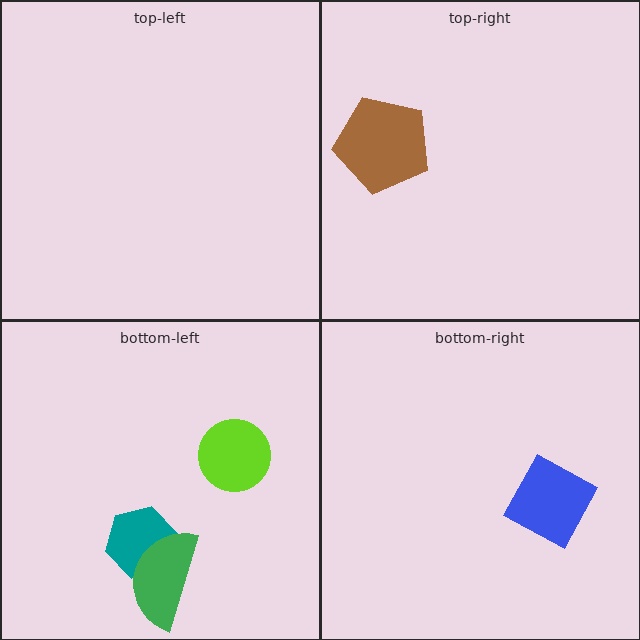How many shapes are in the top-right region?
1.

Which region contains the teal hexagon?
The bottom-left region.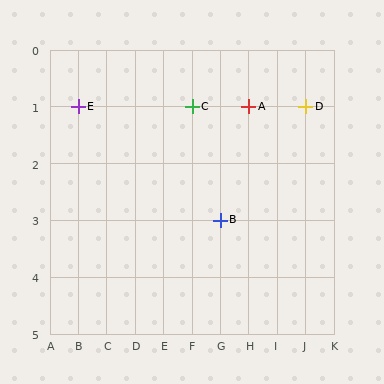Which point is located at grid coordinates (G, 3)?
Point B is at (G, 3).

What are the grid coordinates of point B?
Point B is at grid coordinates (G, 3).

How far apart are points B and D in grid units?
Points B and D are 3 columns and 2 rows apart (about 3.6 grid units diagonally).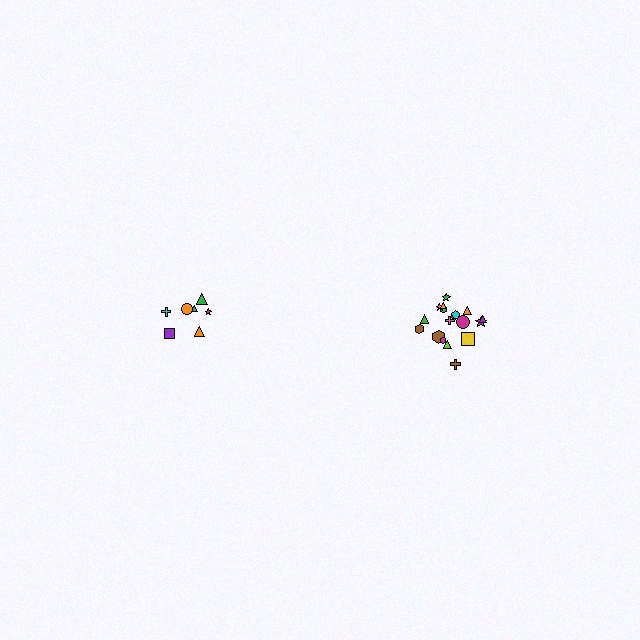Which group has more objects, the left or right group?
The right group.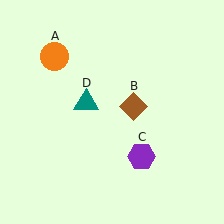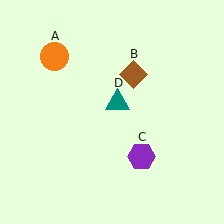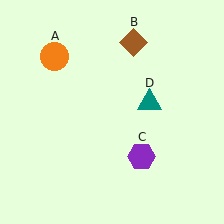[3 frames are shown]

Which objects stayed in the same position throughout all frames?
Orange circle (object A) and purple hexagon (object C) remained stationary.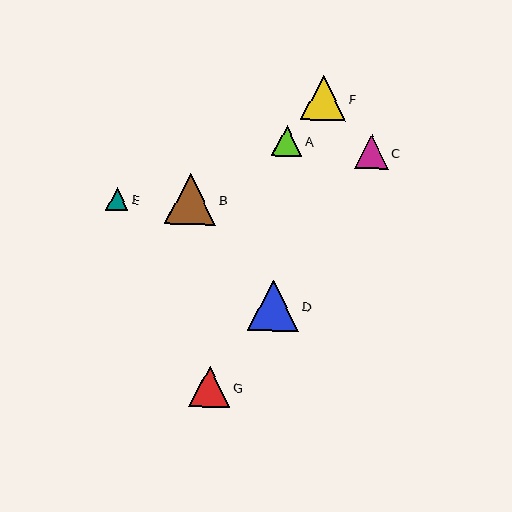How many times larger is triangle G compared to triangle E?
Triangle G is approximately 1.8 times the size of triangle E.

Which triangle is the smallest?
Triangle E is the smallest with a size of approximately 23 pixels.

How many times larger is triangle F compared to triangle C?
Triangle F is approximately 1.3 times the size of triangle C.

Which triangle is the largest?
Triangle B is the largest with a size of approximately 51 pixels.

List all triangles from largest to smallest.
From largest to smallest: B, D, F, G, C, A, E.